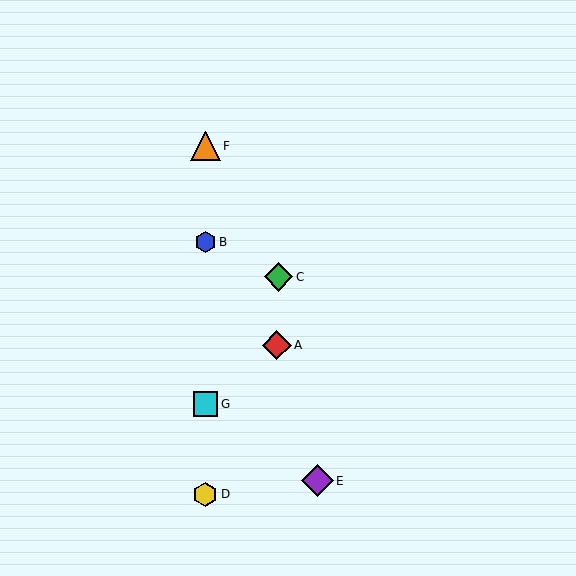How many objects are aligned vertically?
4 objects (B, D, F, G) are aligned vertically.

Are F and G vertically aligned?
Yes, both are at x≈205.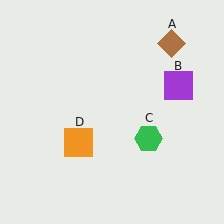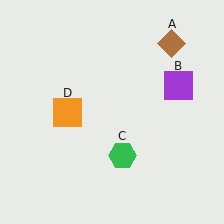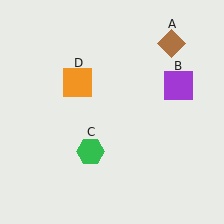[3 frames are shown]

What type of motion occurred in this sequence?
The green hexagon (object C), orange square (object D) rotated clockwise around the center of the scene.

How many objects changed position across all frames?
2 objects changed position: green hexagon (object C), orange square (object D).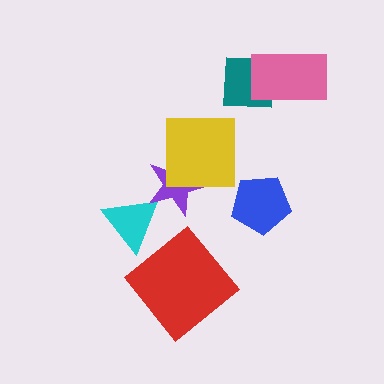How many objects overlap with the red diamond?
0 objects overlap with the red diamond.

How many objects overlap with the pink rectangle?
1 object overlaps with the pink rectangle.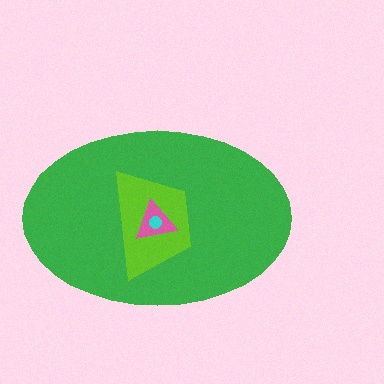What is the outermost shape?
The green ellipse.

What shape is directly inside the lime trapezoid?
The pink triangle.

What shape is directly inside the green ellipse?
The lime trapezoid.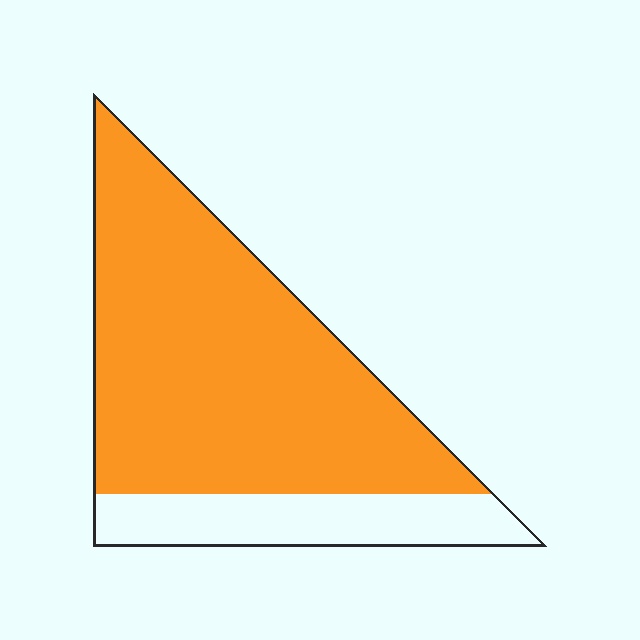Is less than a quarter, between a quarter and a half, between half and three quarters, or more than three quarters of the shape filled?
More than three quarters.